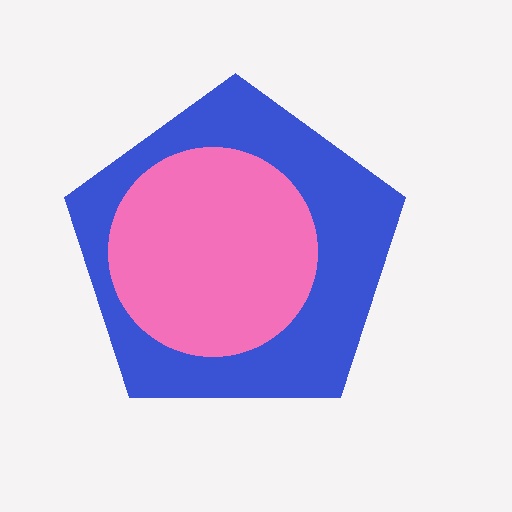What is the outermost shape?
The blue pentagon.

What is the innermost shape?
The pink circle.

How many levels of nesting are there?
2.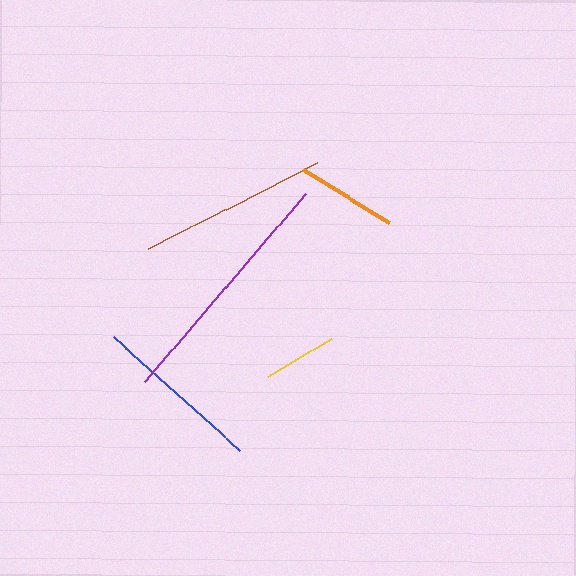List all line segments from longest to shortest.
From longest to shortest: purple, brown, blue, orange, yellow.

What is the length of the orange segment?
The orange segment is approximately 100 pixels long.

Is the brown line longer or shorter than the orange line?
The brown line is longer than the orange line.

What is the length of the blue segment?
The blue segment is approximately 171 pixels long.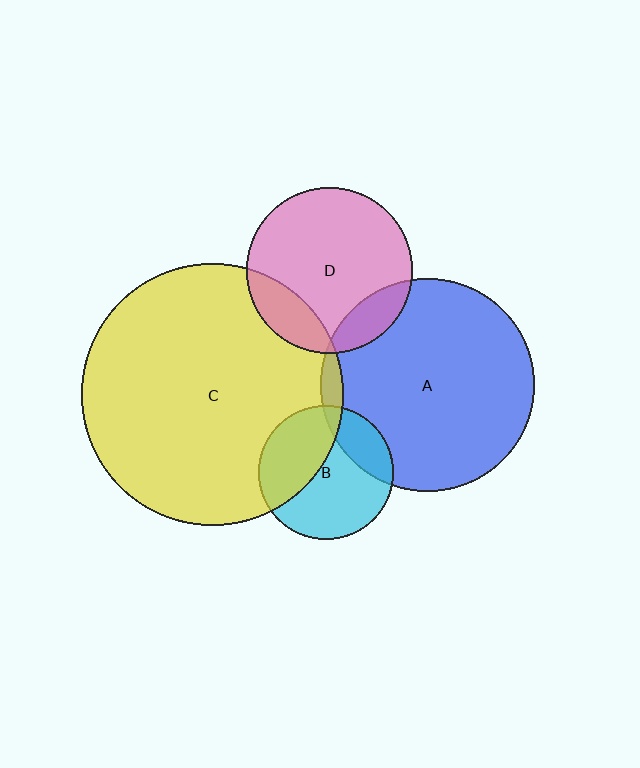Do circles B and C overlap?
Yes.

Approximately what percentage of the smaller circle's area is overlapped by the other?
Approximately 40%.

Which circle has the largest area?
Circle C (yellow).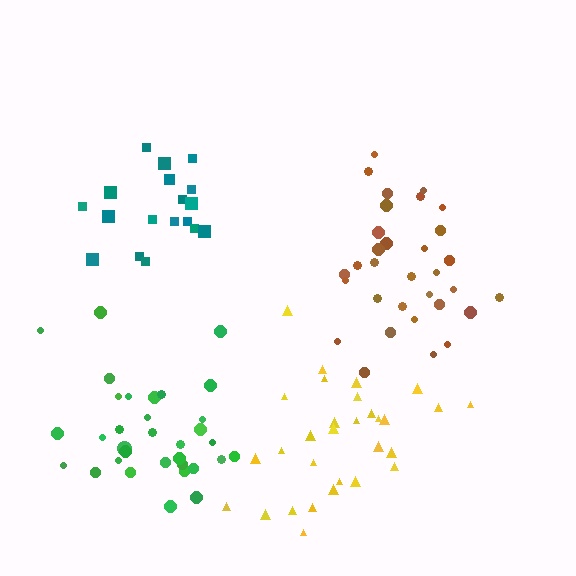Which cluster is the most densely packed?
Teal.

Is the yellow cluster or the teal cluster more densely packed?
Teal.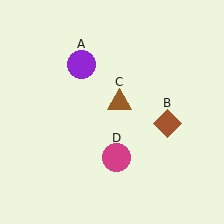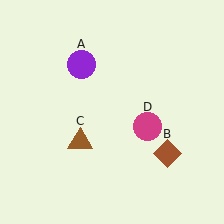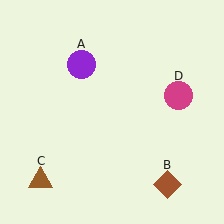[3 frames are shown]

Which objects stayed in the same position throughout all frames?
Purple circle (object A) remained stationary.